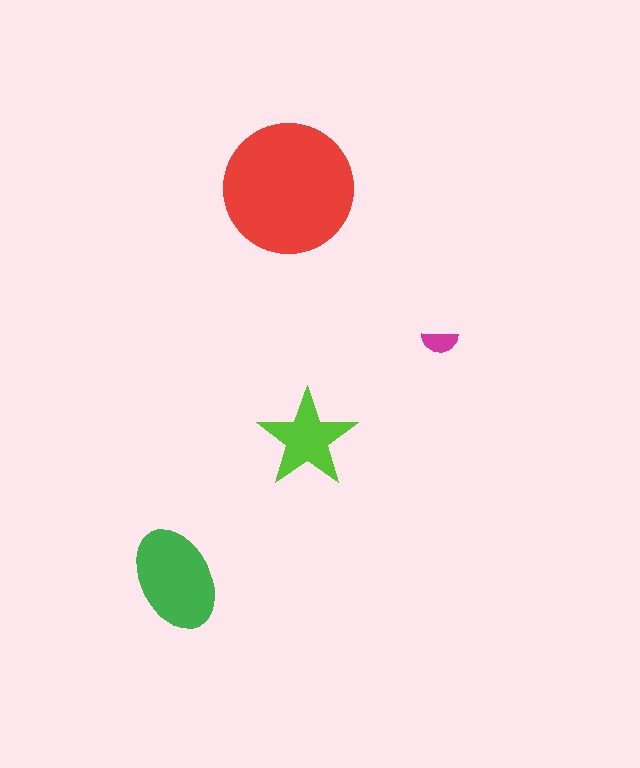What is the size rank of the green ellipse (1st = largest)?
2nd.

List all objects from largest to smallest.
The red circle, the green ellipse, the lime star, the magenta semicircle.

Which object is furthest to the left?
The green ellipse is leftmost.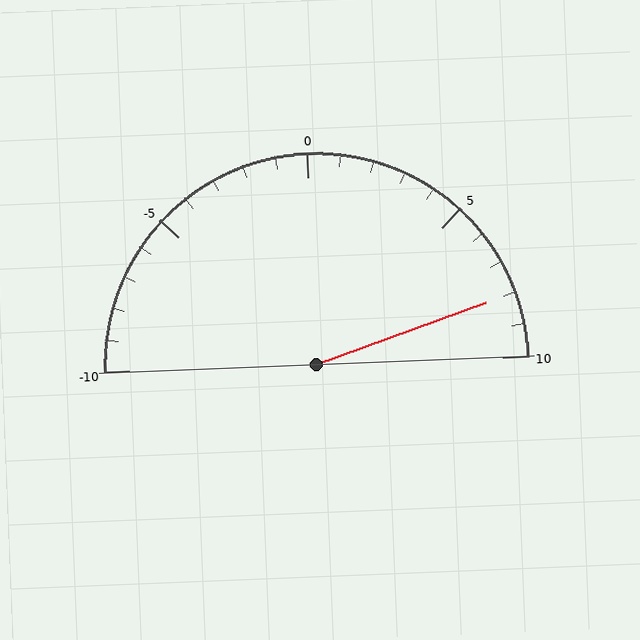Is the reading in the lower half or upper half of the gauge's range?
The reading is in the upper half of the range (-10 to 10).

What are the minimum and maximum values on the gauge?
The gauge ranges from -10 to 10.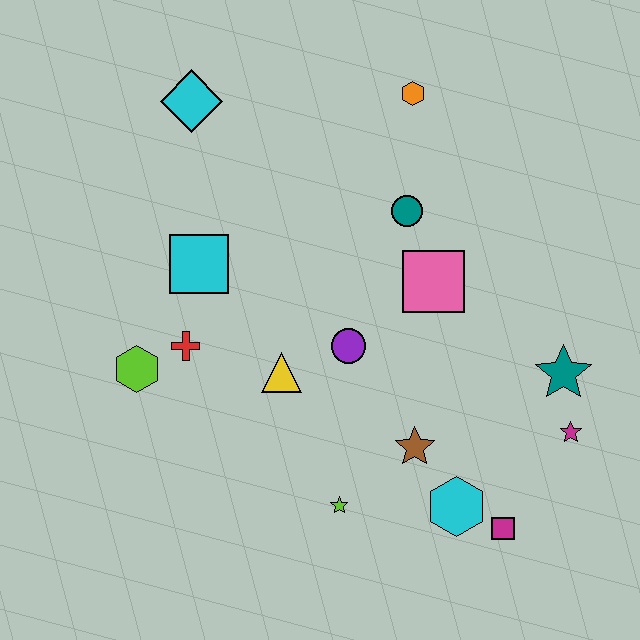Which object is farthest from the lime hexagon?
The magenta star is farthest from the lime hexagon.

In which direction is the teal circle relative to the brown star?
The teal circle is above the brown star.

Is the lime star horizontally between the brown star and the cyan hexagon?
No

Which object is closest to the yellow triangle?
The purple circle is closest to the yellow triangle.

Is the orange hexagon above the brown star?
Yes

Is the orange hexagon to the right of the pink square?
No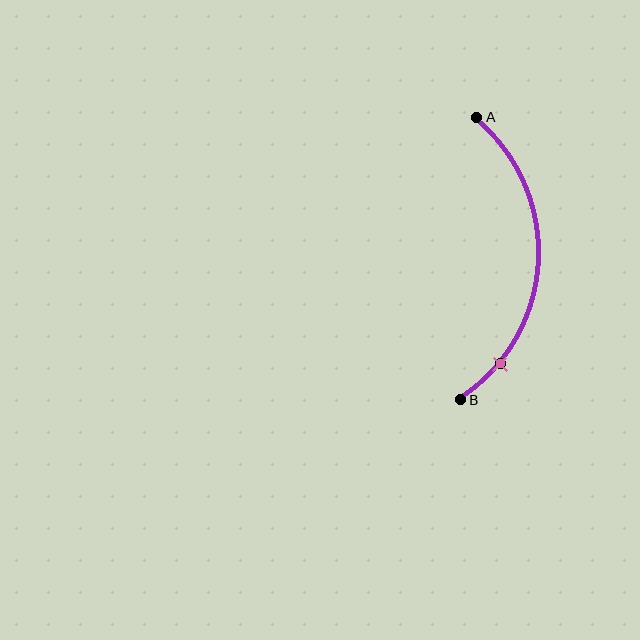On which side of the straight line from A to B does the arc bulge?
The arc bulges to the right of the straight line connecting A and B.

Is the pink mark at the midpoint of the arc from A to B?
No. The pink mark lies on the arc but is closer to endpoint B. The arc midpoint would be at the point on the curve equidistant along the arc from both A and B.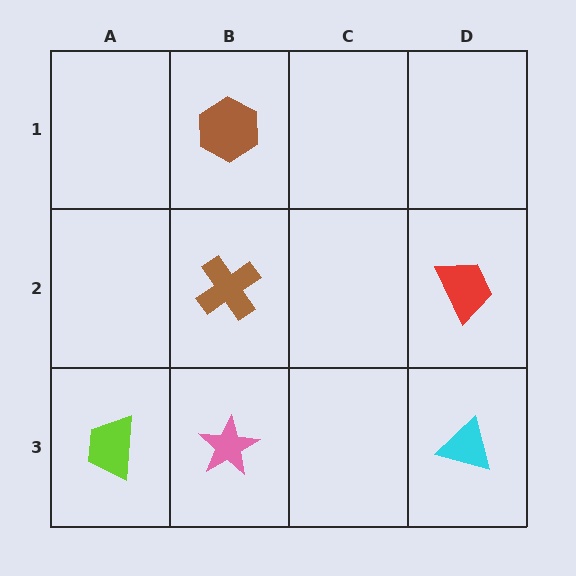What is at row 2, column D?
A red trapezoid.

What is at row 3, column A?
A lime trapezoid.